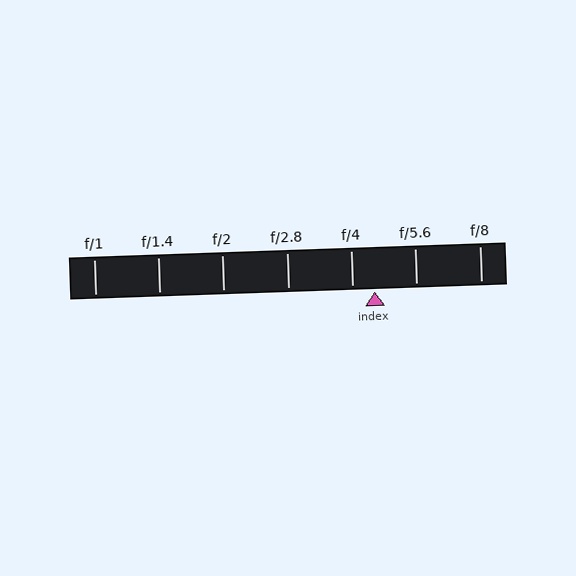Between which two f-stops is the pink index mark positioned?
The index mark is between f/4 and f/5.6.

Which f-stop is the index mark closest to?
The index mark is closest to f/4.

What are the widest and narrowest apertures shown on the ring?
The widest aperture shown is f/1 and the narrowest is f/8.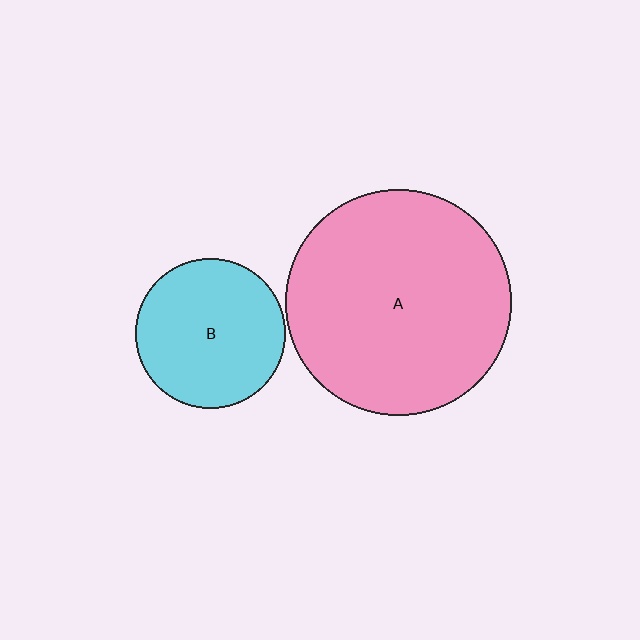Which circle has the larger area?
Circle A (pink).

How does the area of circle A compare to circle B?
Approximately 2.3 times.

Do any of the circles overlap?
No, none of the circles overlap.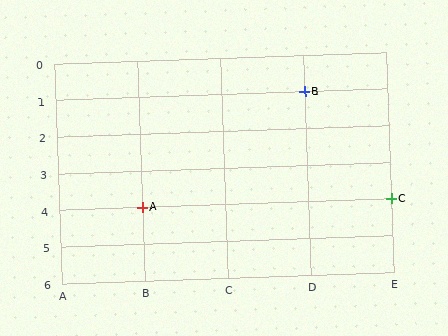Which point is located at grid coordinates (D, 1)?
Point B is at (D, 1).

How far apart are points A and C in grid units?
Points A and C are 3 columns apart.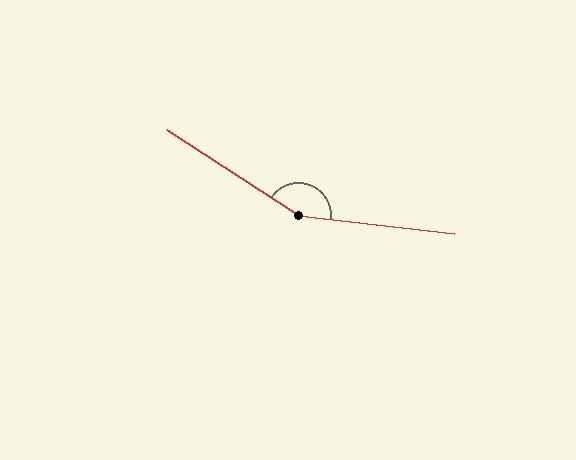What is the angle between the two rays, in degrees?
Approximately 154 degrees.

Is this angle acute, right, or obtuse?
It is obtuse.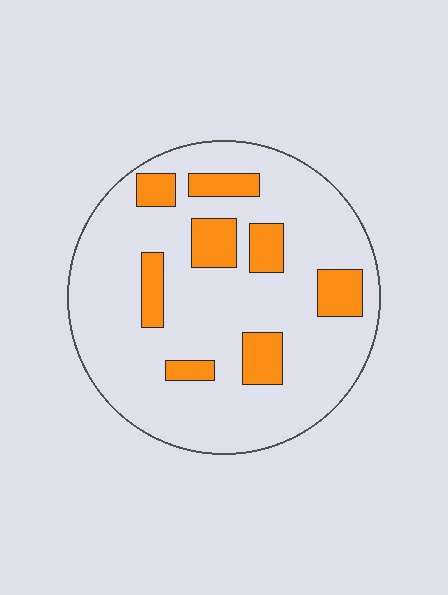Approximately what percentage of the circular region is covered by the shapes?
Approximately 20%.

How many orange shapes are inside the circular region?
8.